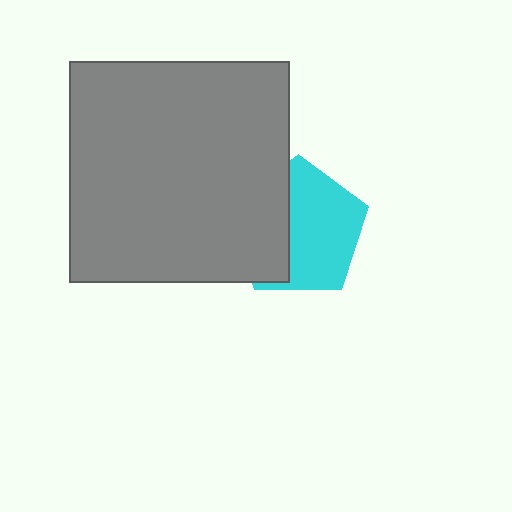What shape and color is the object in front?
The object in front is a gray square.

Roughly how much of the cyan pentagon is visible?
About half of it is visible (roughly 60%).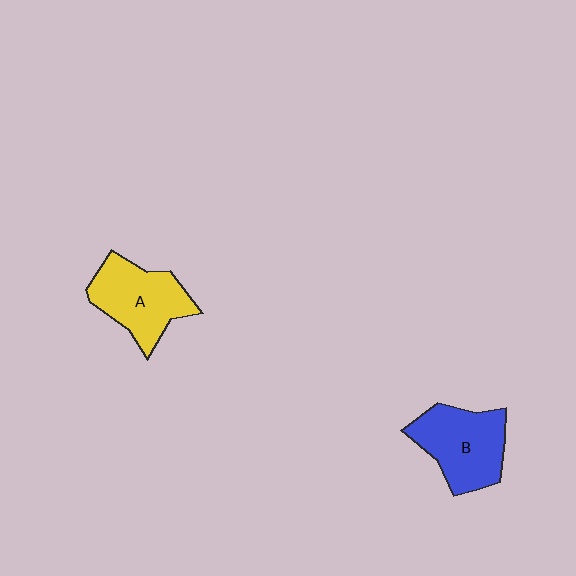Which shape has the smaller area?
Shape A (yellow).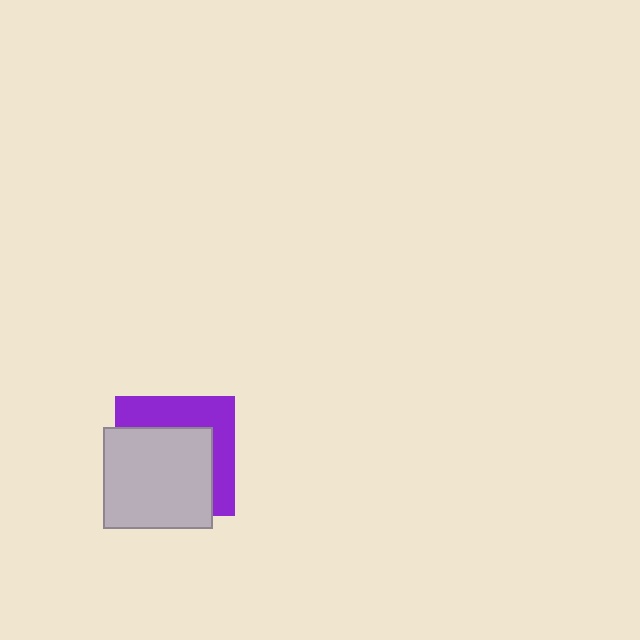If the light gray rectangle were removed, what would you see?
You would see the complete purple square.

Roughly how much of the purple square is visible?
A small part of it is visible (roughly 40%).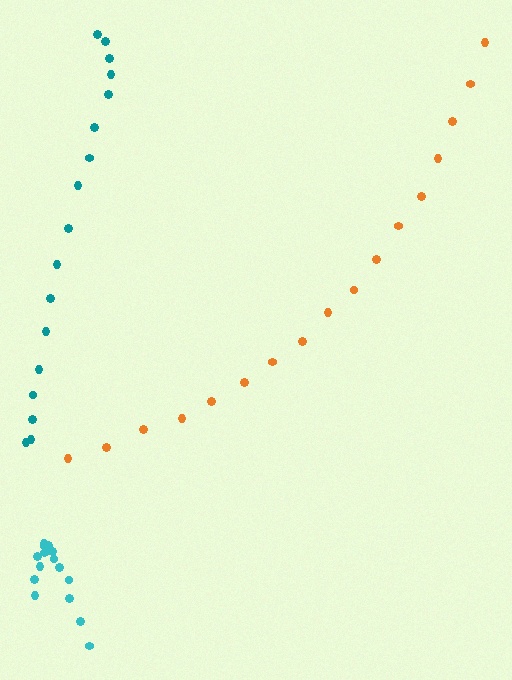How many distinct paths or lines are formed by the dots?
There are 3 distinct paths.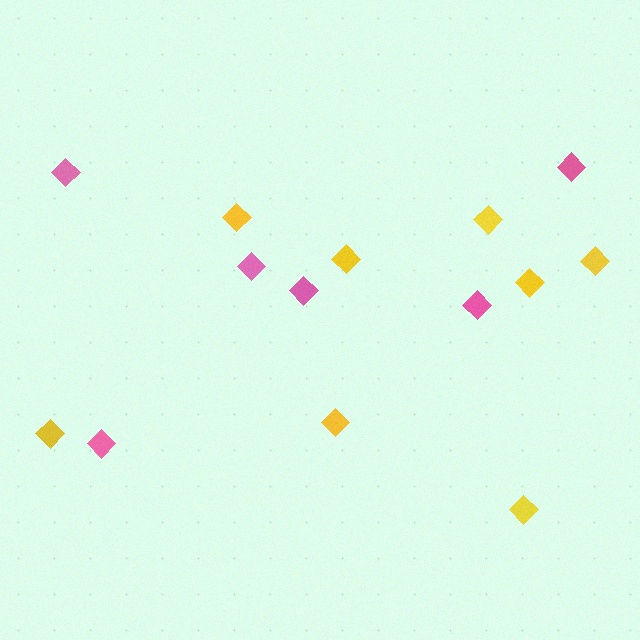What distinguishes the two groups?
There are 2 groups: one group of pink diamonds (6) and one group of yellow diamonds (8).